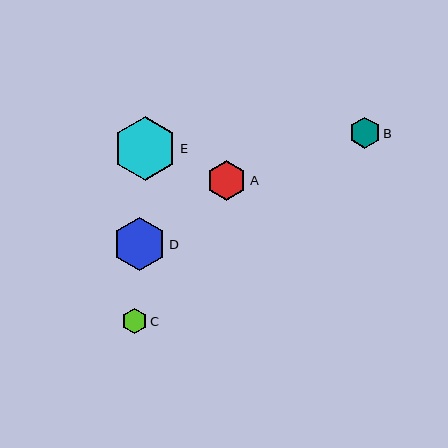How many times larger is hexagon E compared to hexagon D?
Hexagon E is approximately 1.2 times the size of hexagon D.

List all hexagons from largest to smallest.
From largest to smallest: E, D, A, B, C.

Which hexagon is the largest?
Hexagon E is the largest with a size of approximately 63 pixels.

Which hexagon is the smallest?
Hexagon C is the smallest with a size of approximately 25 pixels.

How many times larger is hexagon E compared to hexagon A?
Hexagon E is approximately 1.6 times the size of hexagon A.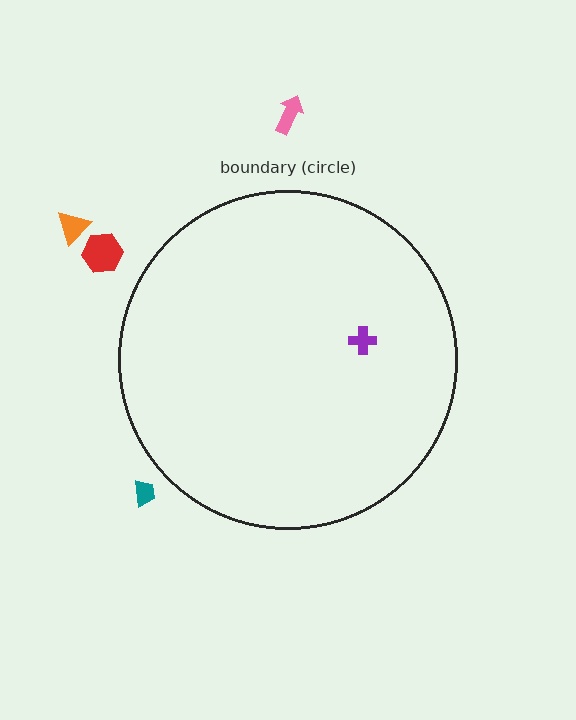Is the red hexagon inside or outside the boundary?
Outside.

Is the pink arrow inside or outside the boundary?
Outside.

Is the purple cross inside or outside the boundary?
Inside.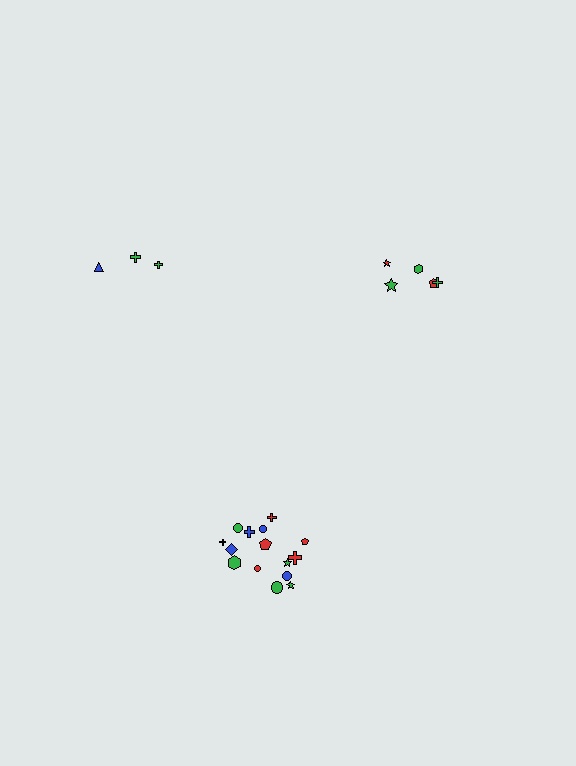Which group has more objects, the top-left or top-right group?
The top-right group.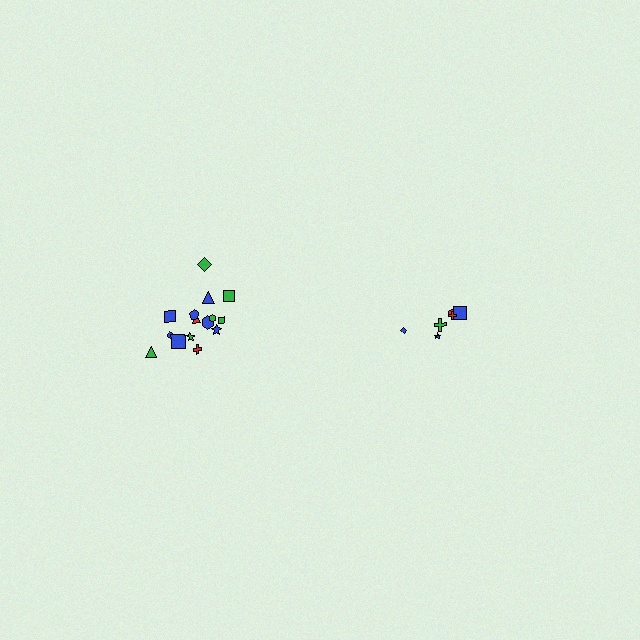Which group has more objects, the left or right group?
The left group.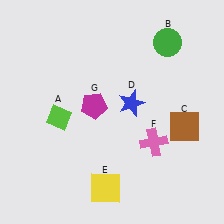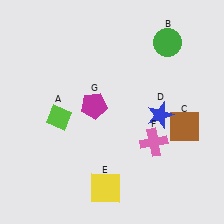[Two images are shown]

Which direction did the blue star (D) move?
The blue star (D) moved right.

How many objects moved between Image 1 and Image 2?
1 object moved between the two images.